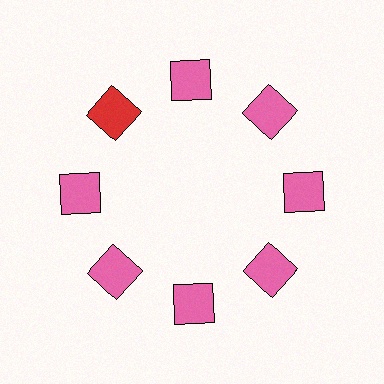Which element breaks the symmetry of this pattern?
The red square at roughly the 10 o'clock position breaks the symmetry. All other shapes are pink squares.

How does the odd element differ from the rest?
It has a different color: red instead of pink.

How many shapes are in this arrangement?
There are 8 shapes arranged in a ring pattern.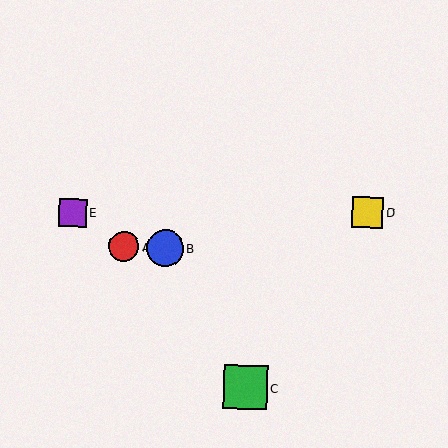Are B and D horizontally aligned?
No, B is at y≈248 and D is at y≈213.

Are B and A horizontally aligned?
Yes, both are at y≈248.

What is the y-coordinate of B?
Object B is at y≈248.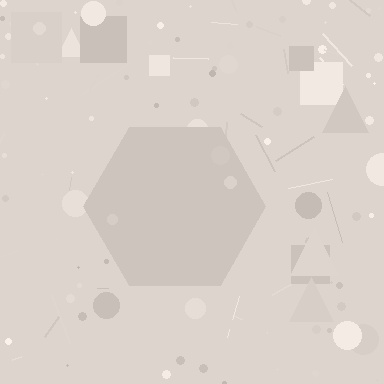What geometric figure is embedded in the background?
A hexagon is embedded in the background.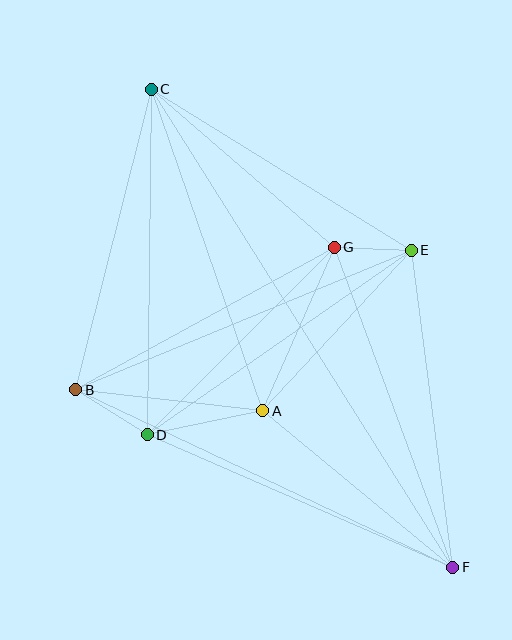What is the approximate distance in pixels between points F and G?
The distance between F and G is approximately 341 pixels.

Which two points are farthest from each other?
Points C and F are farthest from each other.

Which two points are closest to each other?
Points E and G are closest to each other.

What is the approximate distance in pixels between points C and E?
The distance between C and E is approximately 306 pixels.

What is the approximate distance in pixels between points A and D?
The distance between A and D is approximately 118 pixels.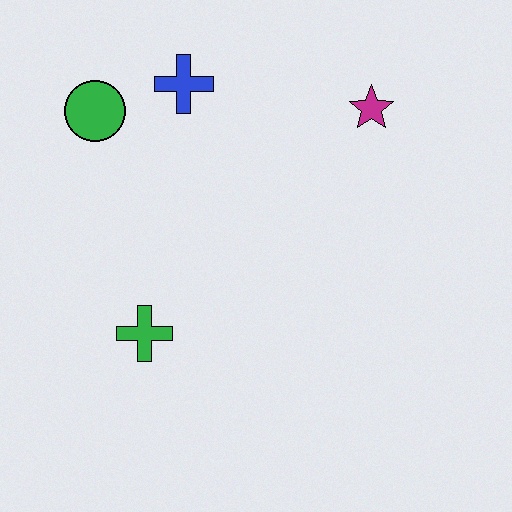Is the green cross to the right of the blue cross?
No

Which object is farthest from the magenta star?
The green cross is farthest from the magenta star.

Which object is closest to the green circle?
The blue cross is closest to the green circle.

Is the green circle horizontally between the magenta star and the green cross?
No